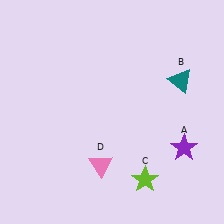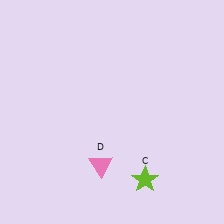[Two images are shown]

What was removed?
The purple star (A), the teal triangle (B) were removed in Image 2.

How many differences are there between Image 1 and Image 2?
There are 2 differences between the two images.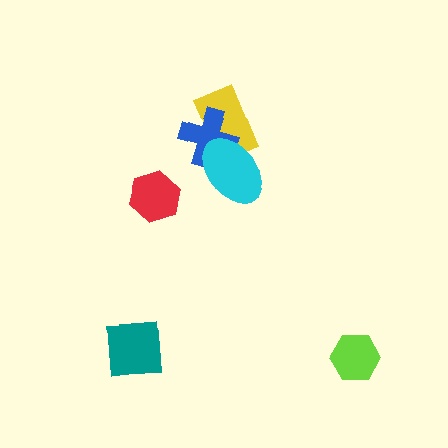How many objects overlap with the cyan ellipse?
2 objects overlap with the cyan ellipse.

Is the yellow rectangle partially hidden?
Yes, it is partially covered by another shape.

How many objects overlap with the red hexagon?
0 objects overlap with the red hexagon.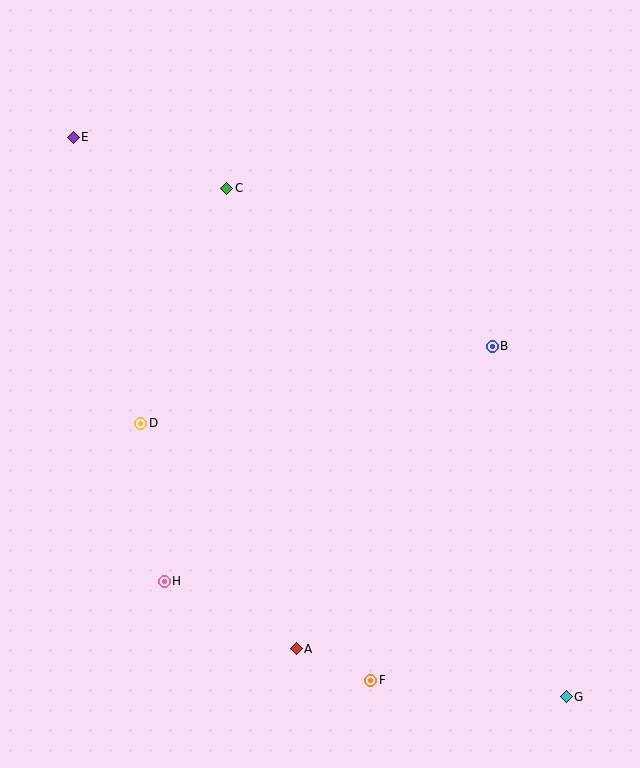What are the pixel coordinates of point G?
Point G is at (566, 697).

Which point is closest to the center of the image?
Point B at (492, 346) is closest to the center.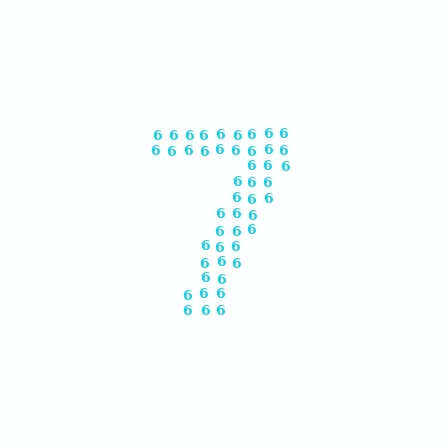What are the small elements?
The small elements are digit 6's.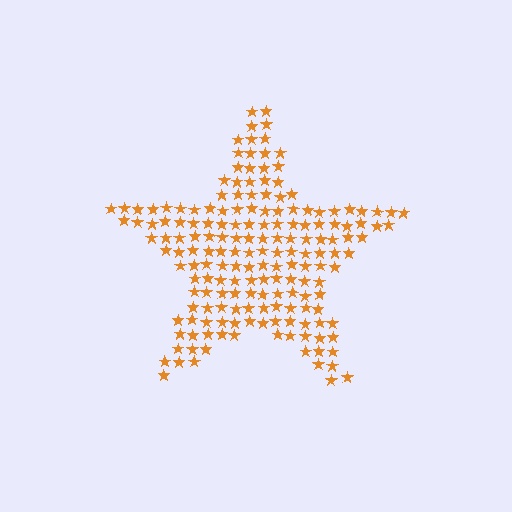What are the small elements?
The small elements are stars.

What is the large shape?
The large shape is a star.